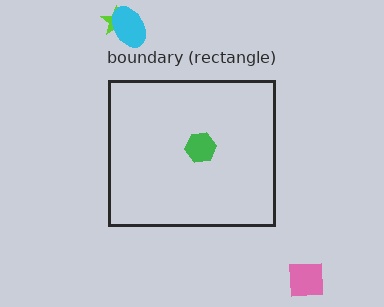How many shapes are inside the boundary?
1 inside, 3 outside.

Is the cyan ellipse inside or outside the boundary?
Outside.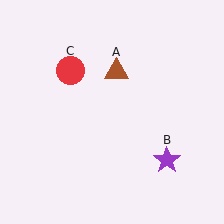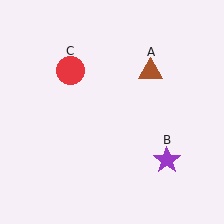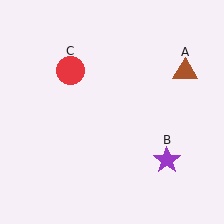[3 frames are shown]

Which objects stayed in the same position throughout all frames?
Purple star (object B) and red circle (object C) remained stationary.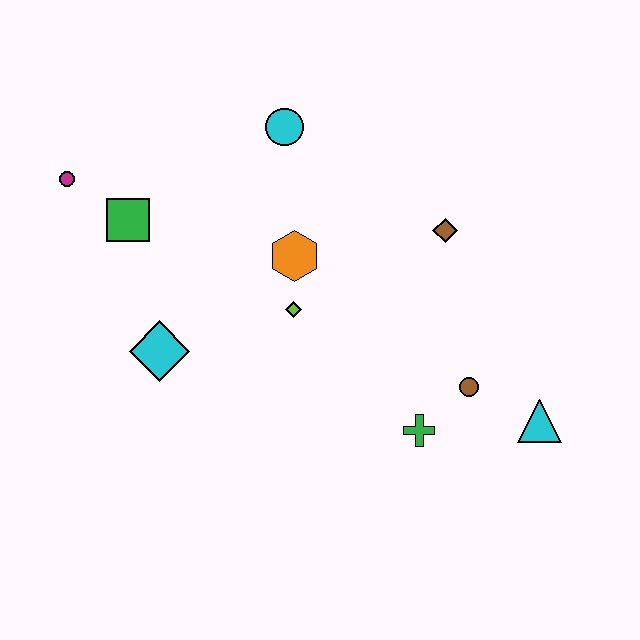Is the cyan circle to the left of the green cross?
Yes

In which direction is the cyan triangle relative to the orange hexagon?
The cyan triangle is to the right of the orange hexagon.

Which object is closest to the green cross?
The brown circle is closest to the green cross.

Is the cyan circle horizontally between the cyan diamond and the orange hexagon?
Yes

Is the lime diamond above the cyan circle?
No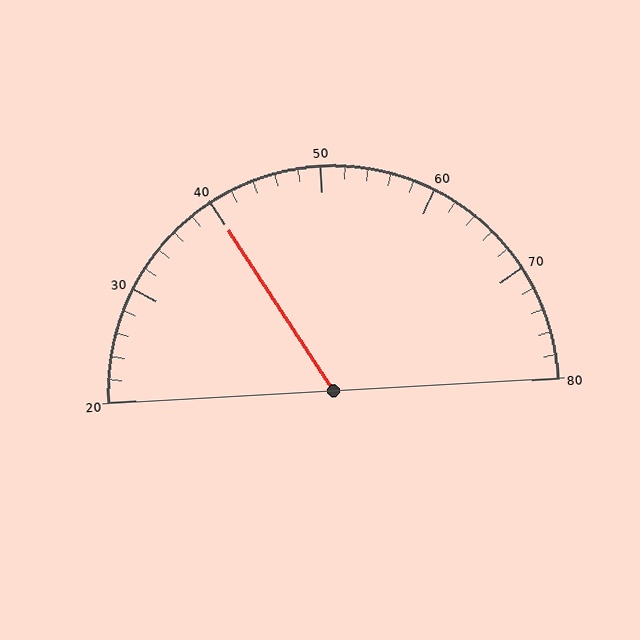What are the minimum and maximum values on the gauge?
The gauge ranges from 20 to 80.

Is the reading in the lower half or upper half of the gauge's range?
The reading is in the lower half of the range (20 to 80).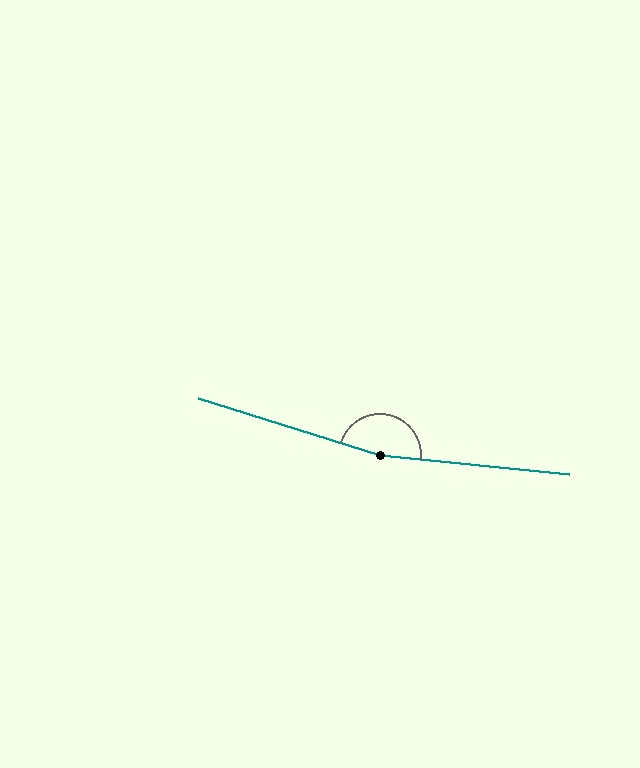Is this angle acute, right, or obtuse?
It is obtuse.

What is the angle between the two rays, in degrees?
Approximately 168 degrees.